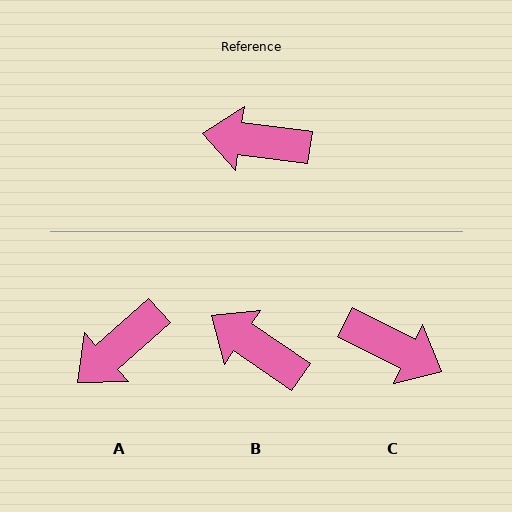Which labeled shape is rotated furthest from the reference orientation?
C, about 161 degrees away.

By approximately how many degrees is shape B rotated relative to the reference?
Approximately 27 degrees clockwise.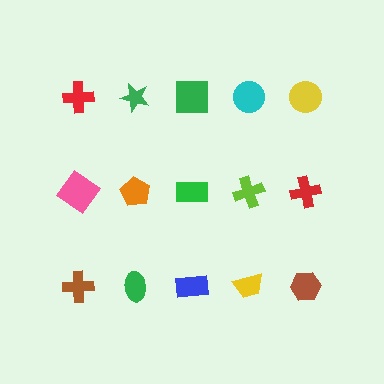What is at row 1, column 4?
A cyan circle.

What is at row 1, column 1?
A red cross.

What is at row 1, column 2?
A green star.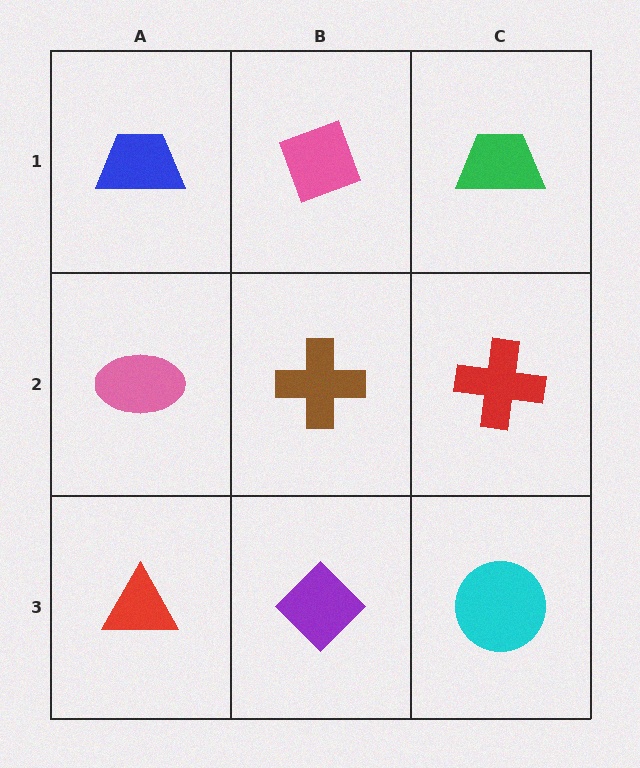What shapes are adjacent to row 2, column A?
A blue trapezoid (row 1, column A), a red triangle (row 3, column A), a brown cross (row 2, column B).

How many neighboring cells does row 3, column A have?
2.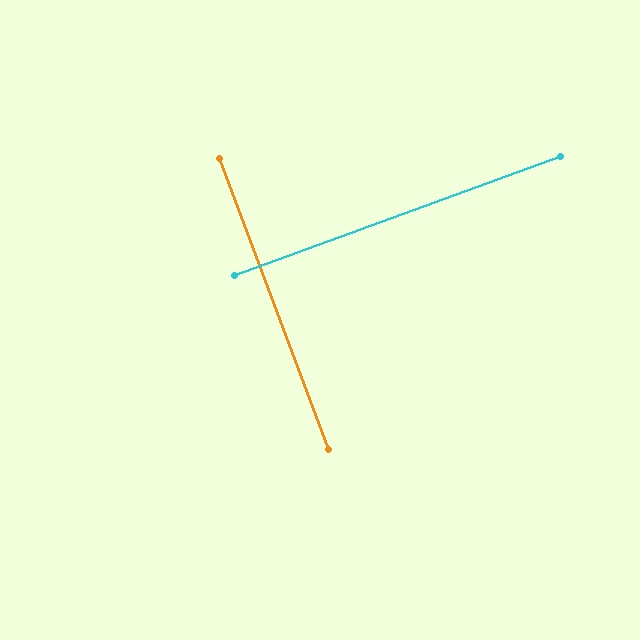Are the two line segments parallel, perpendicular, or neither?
Perpendicular — they meet at approximately 89°.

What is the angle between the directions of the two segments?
Approximately 89 degrees.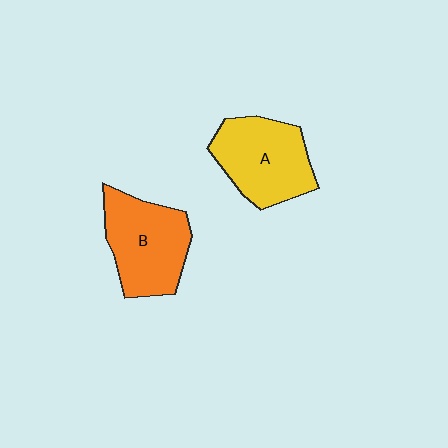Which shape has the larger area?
Shape B (orange).